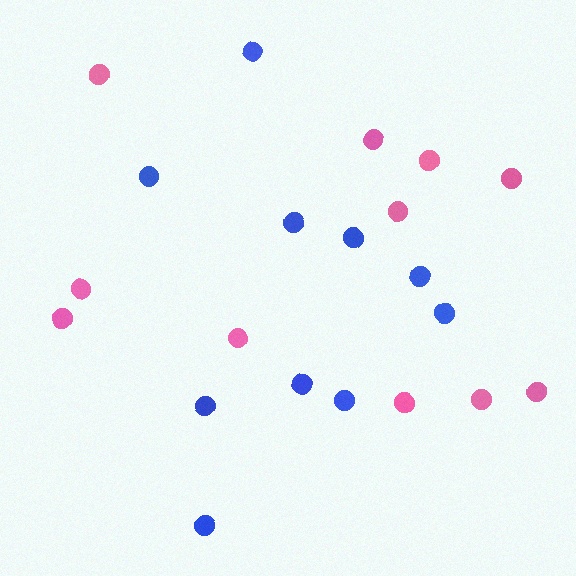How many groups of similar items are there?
There are 2 groups: one group of pink circles (11) and one group of blue circles (10).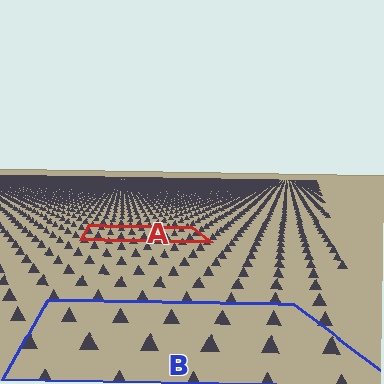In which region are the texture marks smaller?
The texture marks are smaller in region A, because it is farther away.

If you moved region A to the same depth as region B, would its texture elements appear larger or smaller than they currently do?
They would appear larger. At a closer depth, the same texture elements are projected at a bigger on-screen size.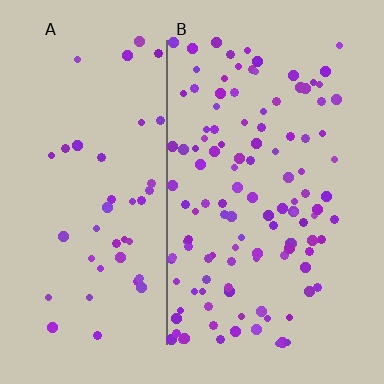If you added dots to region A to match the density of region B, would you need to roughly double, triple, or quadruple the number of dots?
Approximately triple.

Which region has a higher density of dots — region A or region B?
B (the right).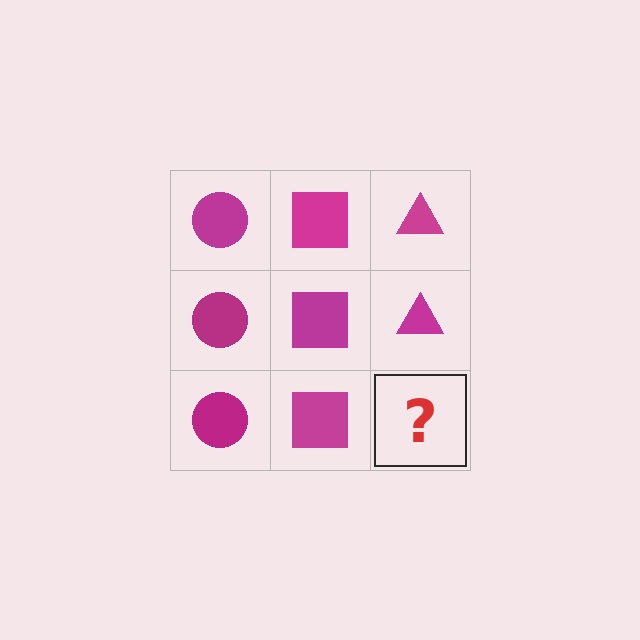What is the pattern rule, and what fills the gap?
The rule is that each column has a consistent shape. The gap should be filled with a magenta triangle.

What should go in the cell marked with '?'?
The missing cell should contain a magenta triangle.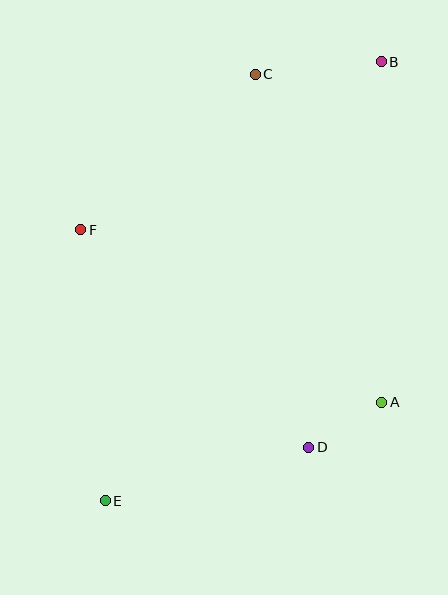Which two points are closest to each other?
Points A and D are closest to each other.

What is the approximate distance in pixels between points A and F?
The distance between A and F is approximately 347 pixels.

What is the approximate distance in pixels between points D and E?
The distance between D and E is approximately 210 pixels.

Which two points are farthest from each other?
Points B and E are farthest from each other.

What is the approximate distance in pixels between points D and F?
The distance between D and F is approximately 315 pixels.